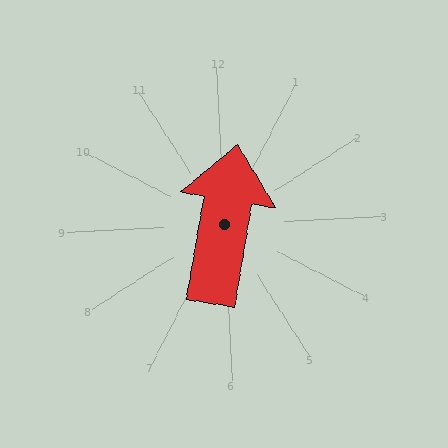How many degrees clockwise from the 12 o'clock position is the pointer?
Approximately 13 degrees.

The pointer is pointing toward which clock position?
Roughly 12 o'clock.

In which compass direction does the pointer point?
North.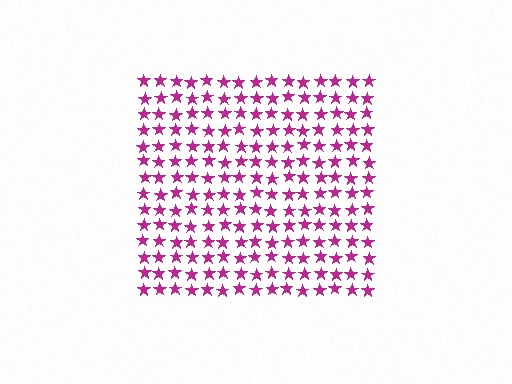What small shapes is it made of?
It is made of small stars.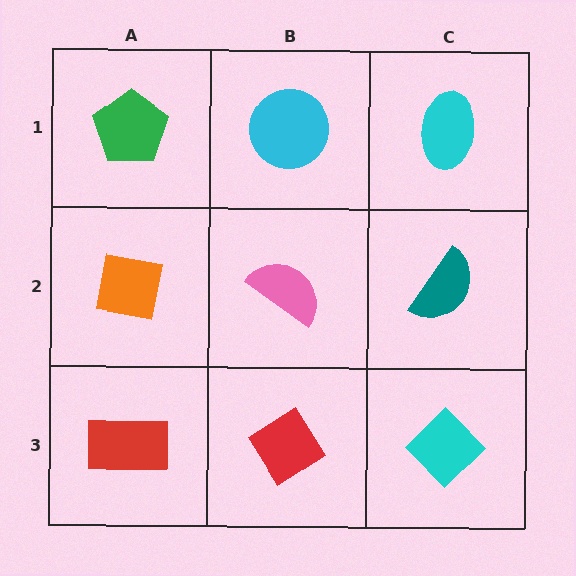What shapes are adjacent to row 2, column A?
A green pentagon (row 1, column A), a red rectangle (row 3, column A), a pink semicircle (row 2, column B).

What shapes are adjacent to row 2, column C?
A cyan ellipse (row 1, column C), a cyan diamond (row 3, column C), a pink semicircle (row 2, column B).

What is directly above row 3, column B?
A pink semicircle.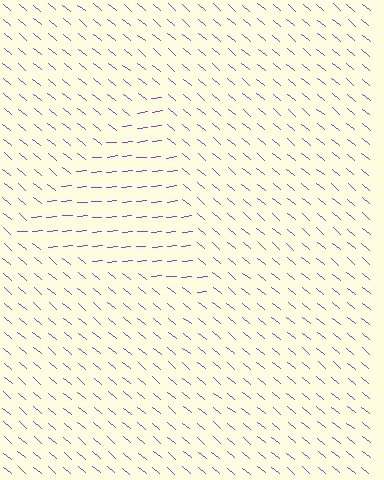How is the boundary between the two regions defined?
The boundary is defined purely by a change in line orientation (approximately 45 degrees difference). All lines are the same color and thickness.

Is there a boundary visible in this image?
Yes, there is a texture boundary formed by a change in line orientation.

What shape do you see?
I see a triangle.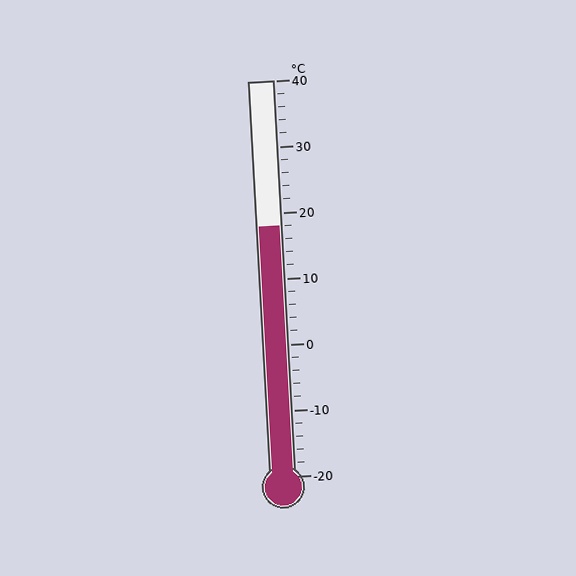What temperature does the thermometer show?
The thermometer shows approximately 18°C.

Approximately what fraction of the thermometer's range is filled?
The thermometer is filled to approximately 65% of its range.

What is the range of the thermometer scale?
The thermometer scale ranges from -20°C to 40°C.